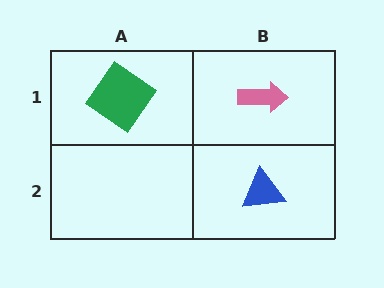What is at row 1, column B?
A pink arrow.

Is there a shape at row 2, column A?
No, that cell is empty.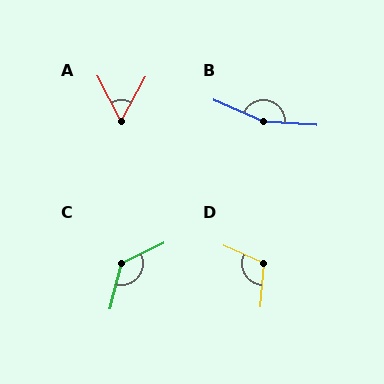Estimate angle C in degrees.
Approximately 130 degrees.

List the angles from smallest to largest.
A (55°), D (109°), C (130°), B (160°).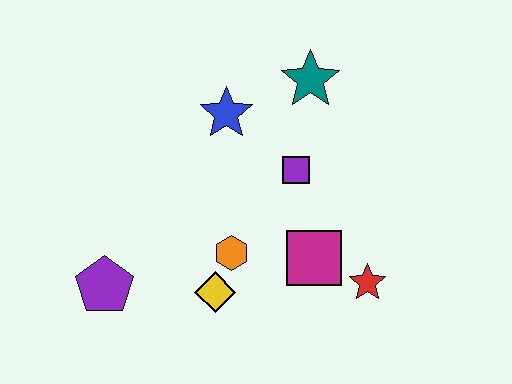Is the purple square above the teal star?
No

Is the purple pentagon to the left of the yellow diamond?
Yes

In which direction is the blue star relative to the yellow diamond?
The blue star is above the yellow diamond.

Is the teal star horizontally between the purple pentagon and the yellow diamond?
No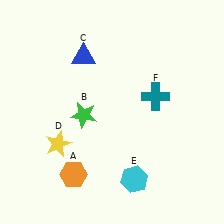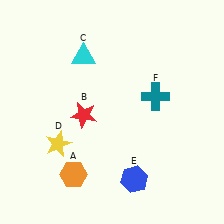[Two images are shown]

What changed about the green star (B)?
In Image 1, B is green. In Image 2, it changed to red.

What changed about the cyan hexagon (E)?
In Image 1, E is cyan. In Image 2, it changed to blue.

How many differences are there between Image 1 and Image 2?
There are 3 differences between the two images.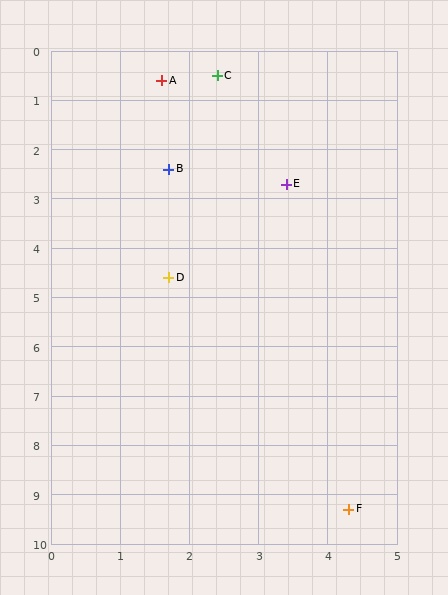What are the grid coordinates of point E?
Point E is at approximately (3.4, 2.7).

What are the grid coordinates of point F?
Point F is at approximately (4.3, 9.3).